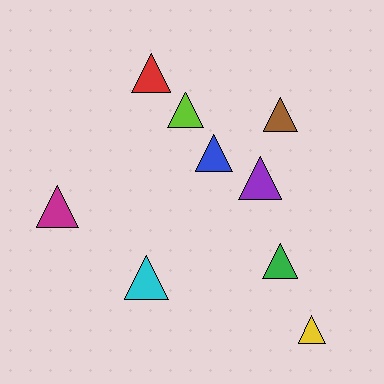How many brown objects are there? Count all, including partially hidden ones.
There is 1 brown object.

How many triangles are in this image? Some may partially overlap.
There are 9 triangles.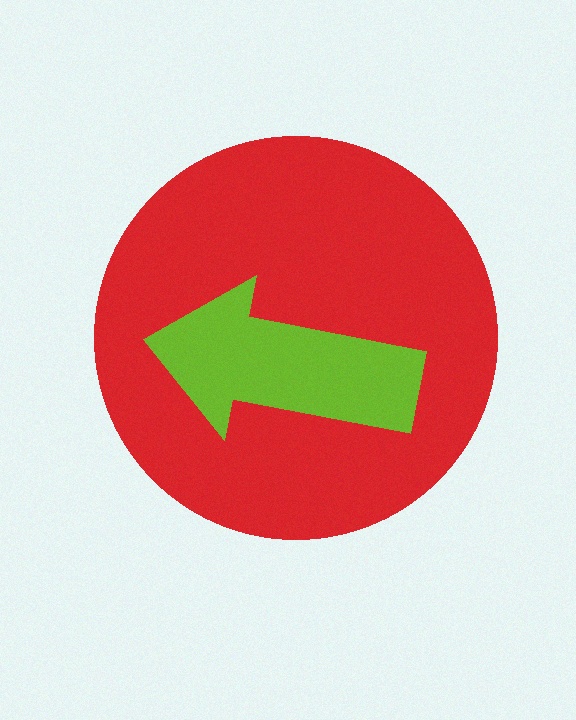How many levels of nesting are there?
2.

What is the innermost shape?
The lime arrow.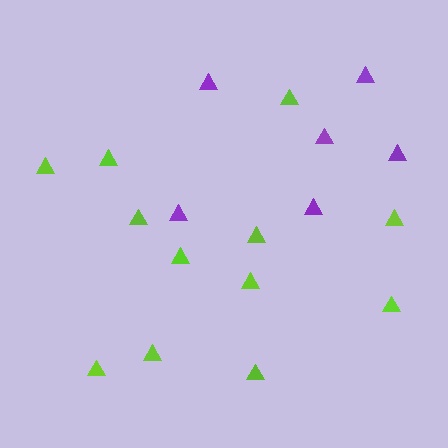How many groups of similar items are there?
There are 2 groups: one group of purple triangles (6) and one group of lime triangles (12).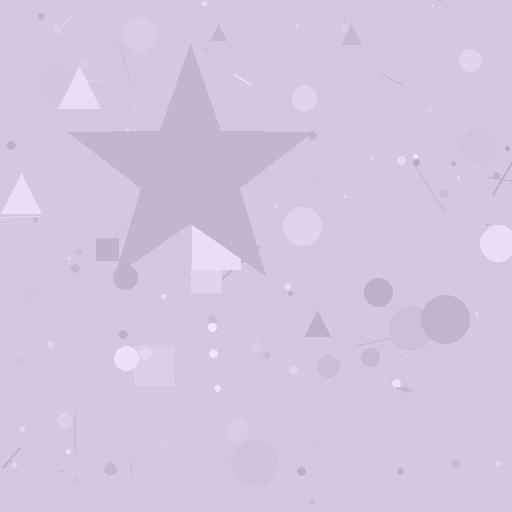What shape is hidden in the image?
A star is hidden in the image.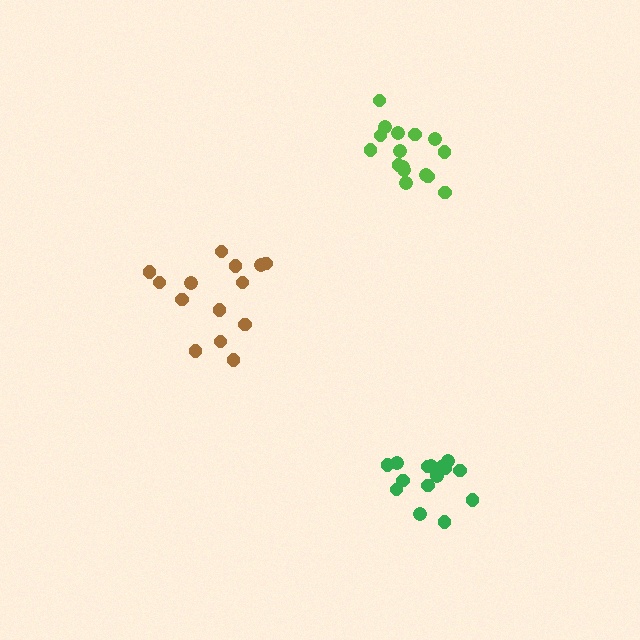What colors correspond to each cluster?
The clusters are colored: brown, lime, green.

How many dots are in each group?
Group 1: 14 dots, Group 2: 16 dots, Group 3: 16 dots (46 total).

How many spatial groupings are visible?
There are 3 spatial groupings.